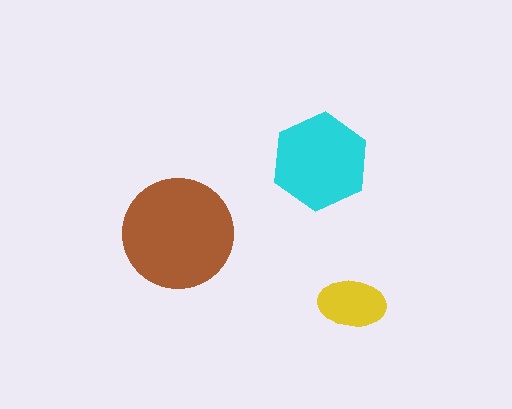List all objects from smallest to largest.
The yellow ellipse, the cyan hexagon, the brown circle.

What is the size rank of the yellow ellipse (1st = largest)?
3rd.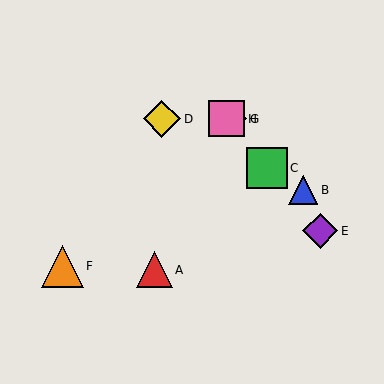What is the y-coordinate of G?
Object G is at y≈119.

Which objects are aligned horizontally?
Objects D, G, H are aligned horizontally.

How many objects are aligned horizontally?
3 objects (D, G, H) are aligned horizontally.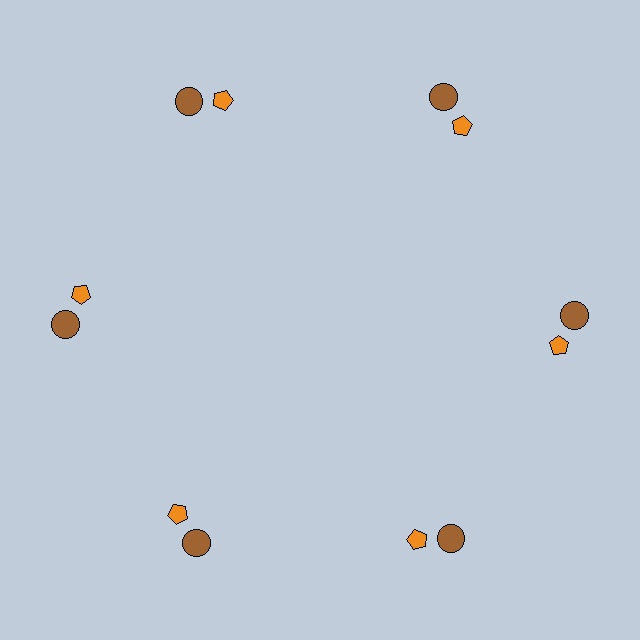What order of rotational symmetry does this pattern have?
This pattern has 6-fold rotational symmetry.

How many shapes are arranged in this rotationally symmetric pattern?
There are 12 shapes, arranged in 6 groups of 2.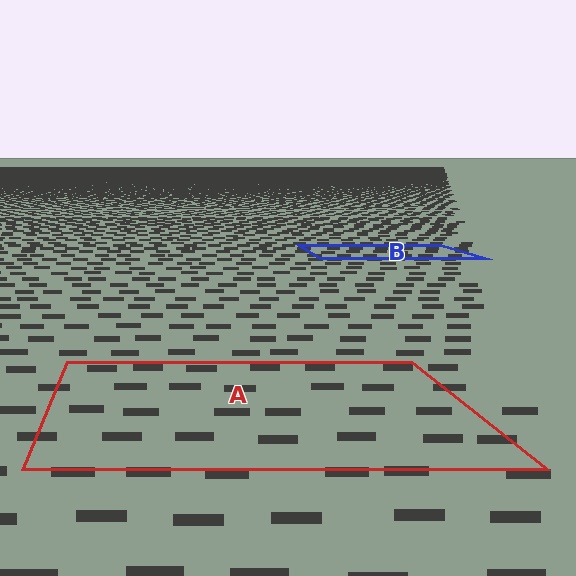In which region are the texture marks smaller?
The texture marks are smaller in region B, because it is farther away.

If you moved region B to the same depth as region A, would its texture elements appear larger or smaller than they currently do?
They would appear larger. At a closer depth, the same texture elements are projected at a bigger on-screen size.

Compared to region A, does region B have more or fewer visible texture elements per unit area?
Region B has more texture elements per unit area — they are packed more densely because it is farther away.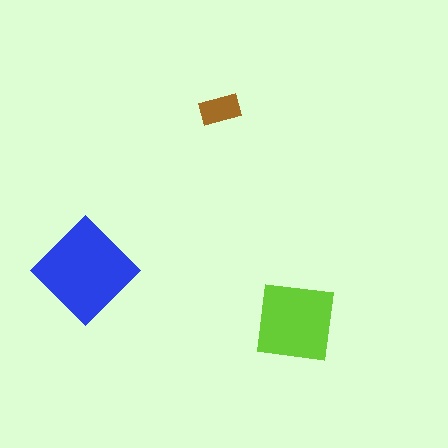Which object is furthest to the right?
The lime square is rightmost.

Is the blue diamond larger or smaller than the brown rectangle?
Larger.